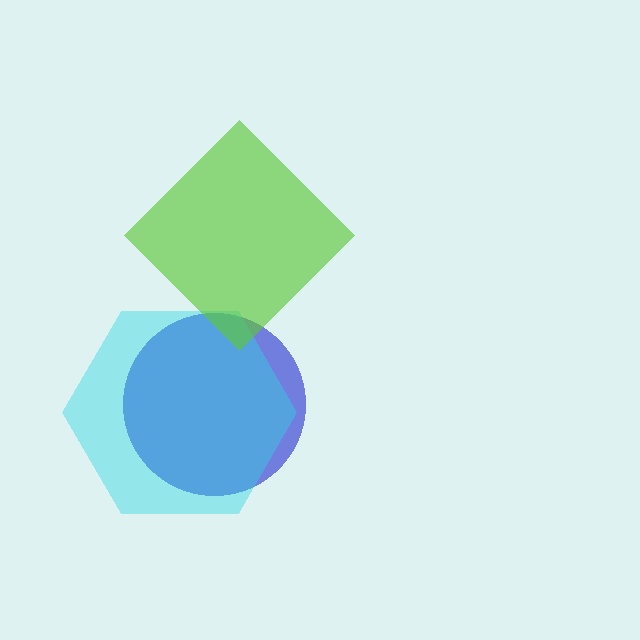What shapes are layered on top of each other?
The layered shapes are: a blue circle, a cyan hexagon, a lime diamond.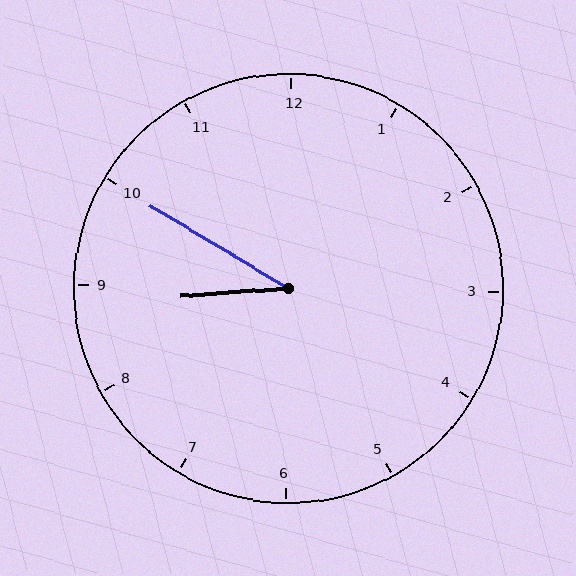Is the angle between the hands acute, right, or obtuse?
It is acute.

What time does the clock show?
8:50.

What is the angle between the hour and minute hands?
Approximately 35 degrees.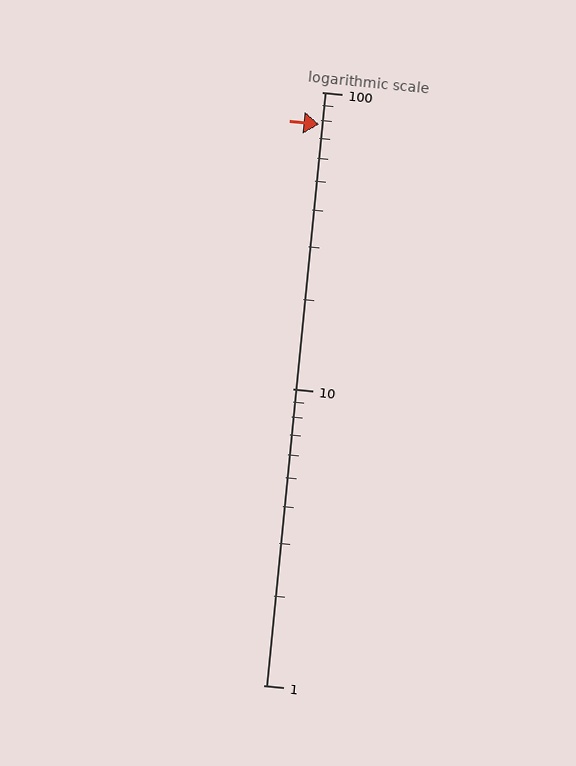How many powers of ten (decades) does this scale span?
The scale spans 2 decades, from 1 to 100.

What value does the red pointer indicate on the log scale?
The pointer indicates approximately 78.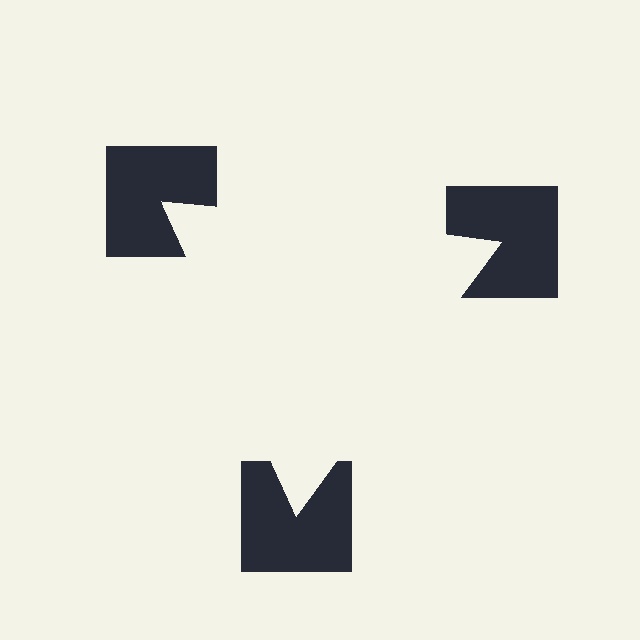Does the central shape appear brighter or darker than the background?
It typically appears slightly brighter than the background, even though no actual brightness change is drawn.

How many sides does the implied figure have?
3 sides.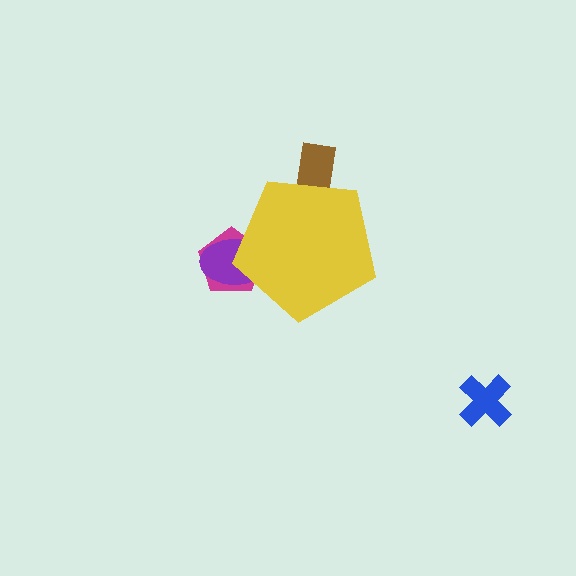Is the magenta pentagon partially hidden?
Yes, the magenta pentagon is partially hidden behind the yellow pentagon.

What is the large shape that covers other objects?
A yellow pentagon.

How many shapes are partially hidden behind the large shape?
4 shapes are partially hidden.